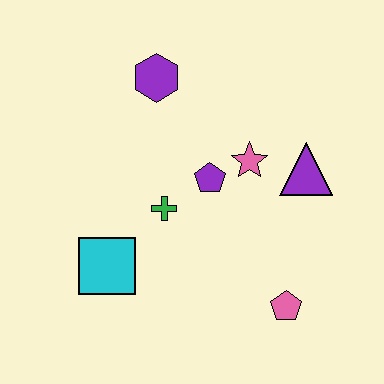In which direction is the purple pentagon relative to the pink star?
The purple pentagon is to the left of the pink star.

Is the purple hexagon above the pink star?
Yes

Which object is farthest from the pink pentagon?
The purple hexagon is farthest from the pink pentagon.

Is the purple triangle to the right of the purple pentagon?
Yes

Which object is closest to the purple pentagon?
The pink star is closest to the purple pentagon.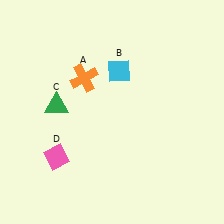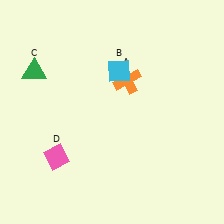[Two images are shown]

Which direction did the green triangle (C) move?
The green triangle (C) moved up.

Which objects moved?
The objects that moved are: the orange cross (A), the green triangle (C).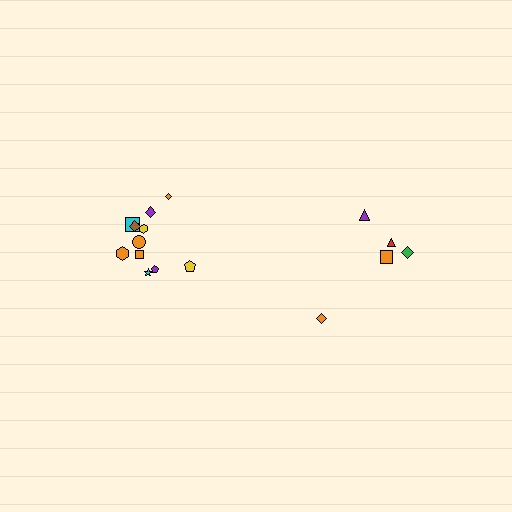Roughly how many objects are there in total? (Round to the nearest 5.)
Roughly 15 objects in total.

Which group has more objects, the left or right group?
The left group.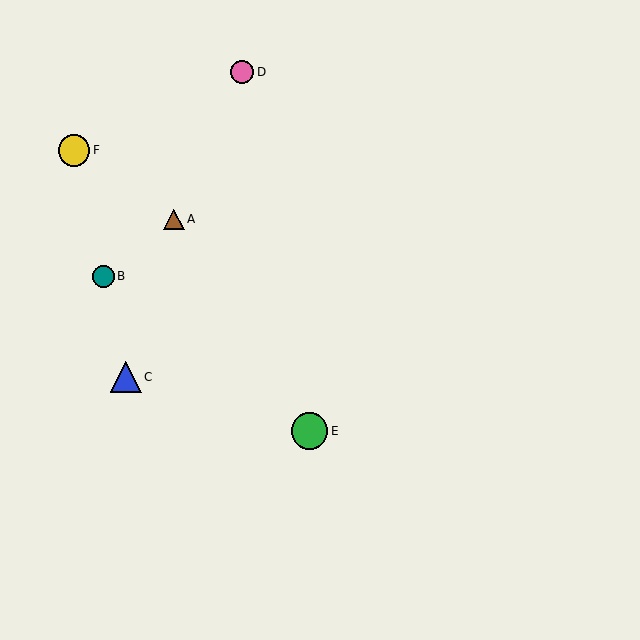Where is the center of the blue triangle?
The center of the blue triangle is at (126, 377).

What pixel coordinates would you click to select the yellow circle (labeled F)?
Click at (74, 151) to select the yellow circle F.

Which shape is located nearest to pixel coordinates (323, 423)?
The green circle (labeled E) at (310, 431) is nearest to that location.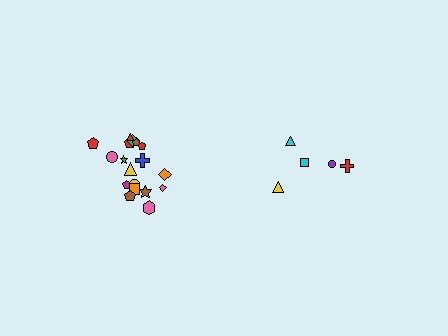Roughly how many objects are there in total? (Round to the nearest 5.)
Roughly 25 objects in total.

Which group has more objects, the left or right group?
The left group.